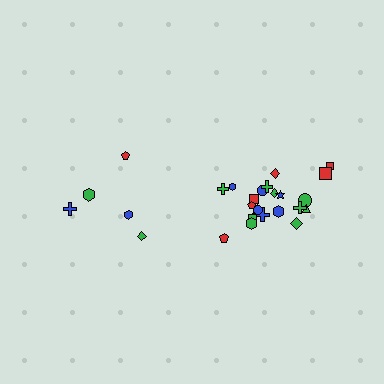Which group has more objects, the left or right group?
The right group.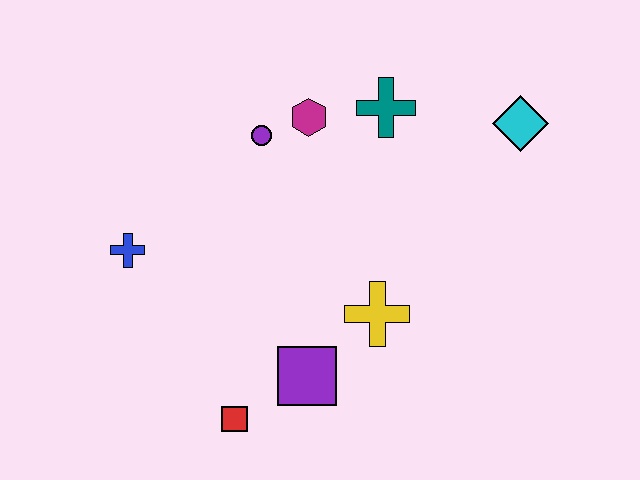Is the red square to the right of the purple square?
No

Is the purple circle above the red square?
Yes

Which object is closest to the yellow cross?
The purple square is closest to the yellow cross.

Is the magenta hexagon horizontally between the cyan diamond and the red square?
Yes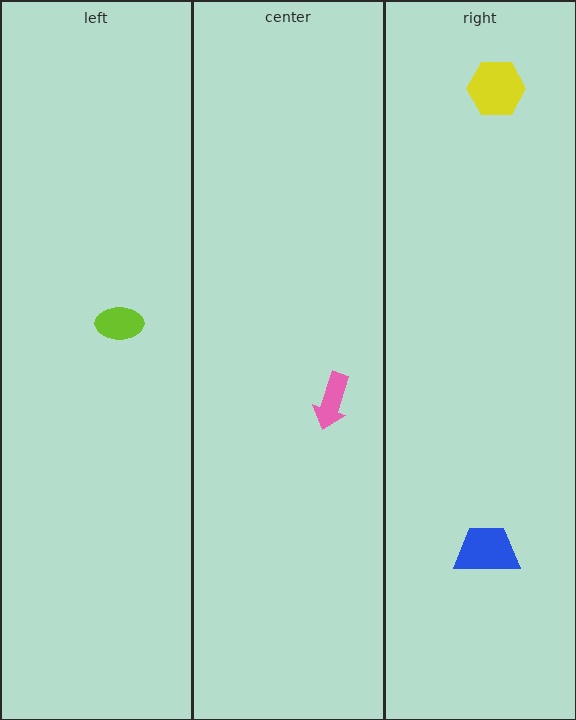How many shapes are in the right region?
2.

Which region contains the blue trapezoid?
The right region.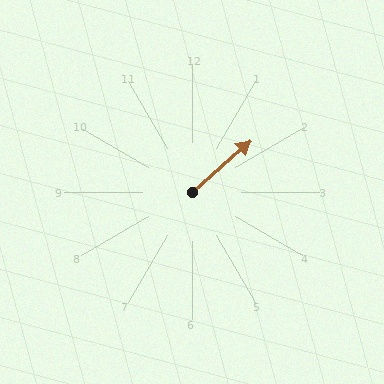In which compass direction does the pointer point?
Northeast.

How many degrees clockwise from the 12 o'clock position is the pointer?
Approximately 49 degrees.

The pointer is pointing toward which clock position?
Roughly 2 o'clock.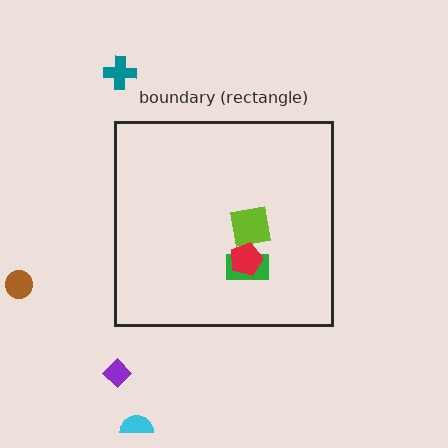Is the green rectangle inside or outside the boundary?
Inside.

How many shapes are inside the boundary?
3 inside, 4 outside.